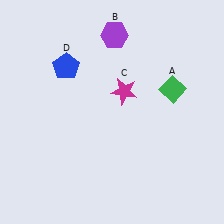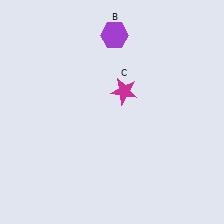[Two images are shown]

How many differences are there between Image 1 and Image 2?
There are 2 differences between the two images.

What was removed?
The green diamond (A), the blue pentagon (D) were removed in Image 2.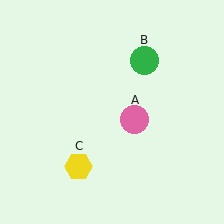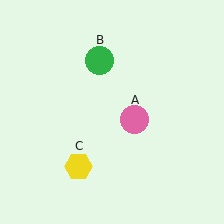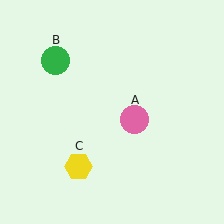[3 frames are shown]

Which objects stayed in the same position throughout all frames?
Pink circle (object A) and yellow hexagon (object C) remained stationary.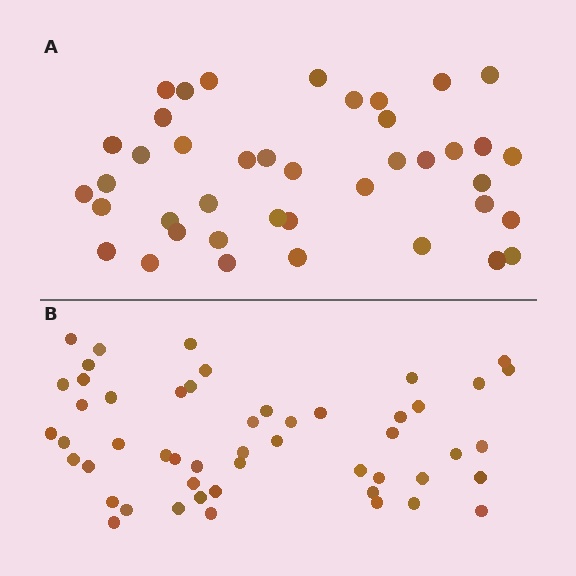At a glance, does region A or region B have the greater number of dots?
Region B (the bottom region) has more dots.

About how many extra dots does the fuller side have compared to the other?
Region B has roughly 10 or so more dots than region A.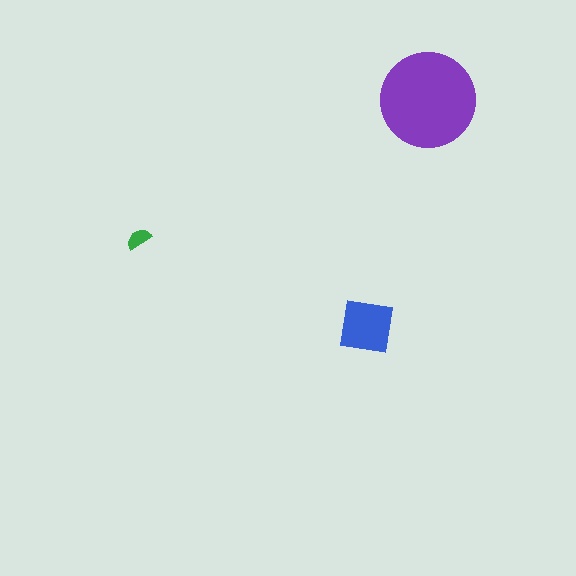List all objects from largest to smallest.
The purple circle, the blue square, the green semicircle.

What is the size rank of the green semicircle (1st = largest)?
3rd.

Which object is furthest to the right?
The purple circle is rightmost.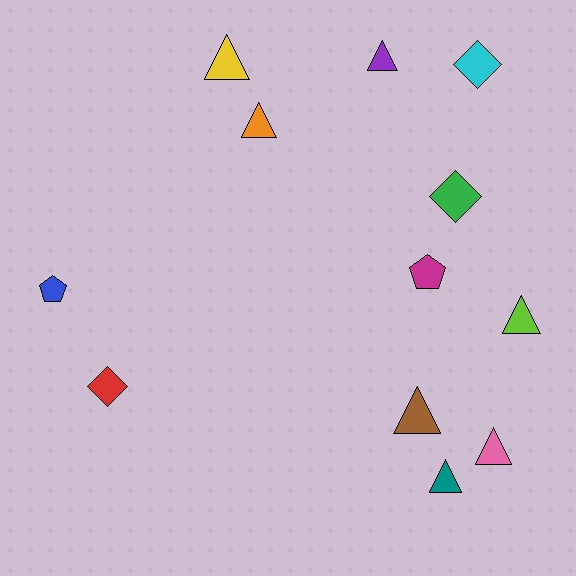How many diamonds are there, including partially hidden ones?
There are 3 diamonds.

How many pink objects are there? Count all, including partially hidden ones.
There is 1 pink object.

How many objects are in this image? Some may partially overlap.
There are 12 objects.